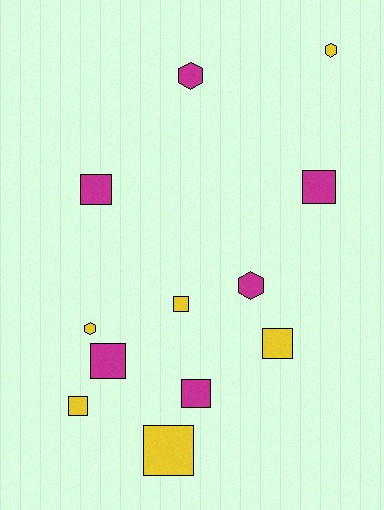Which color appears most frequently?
Yellow, with 6 objects.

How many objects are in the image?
There are 12 objects.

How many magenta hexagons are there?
There are 2 magenta hexagons.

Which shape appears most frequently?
Square, with 8 objects.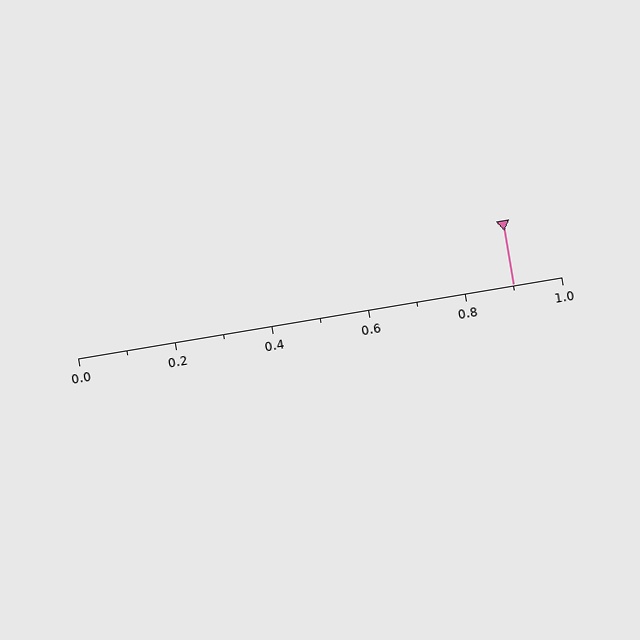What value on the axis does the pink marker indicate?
The marker indicates approximately 0.9.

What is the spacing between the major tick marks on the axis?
The major ticks are spaced 0.2 apart.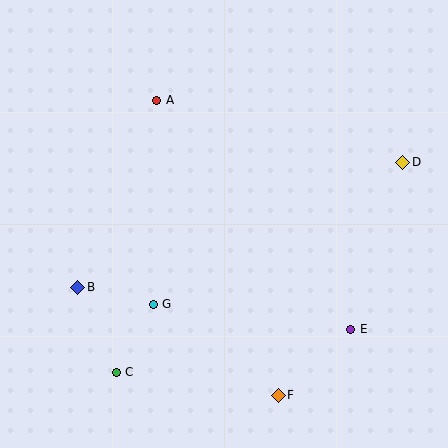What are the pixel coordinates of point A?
Point A is at (157, 100).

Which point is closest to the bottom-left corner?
Point C is closest to the bottom-left corner.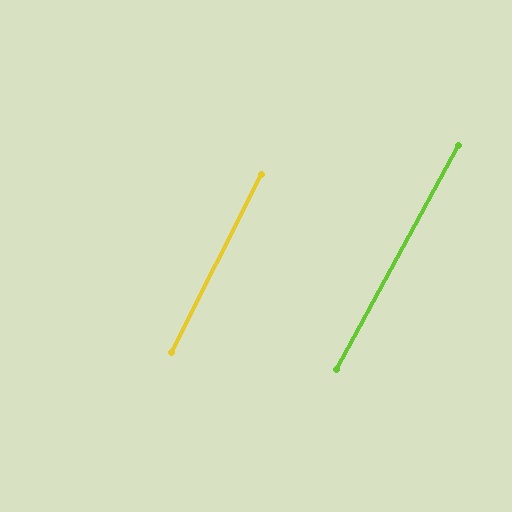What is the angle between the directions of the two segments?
Approximately 2 degrees.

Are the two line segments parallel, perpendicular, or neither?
Parallel — their directions differ by only 1.8°.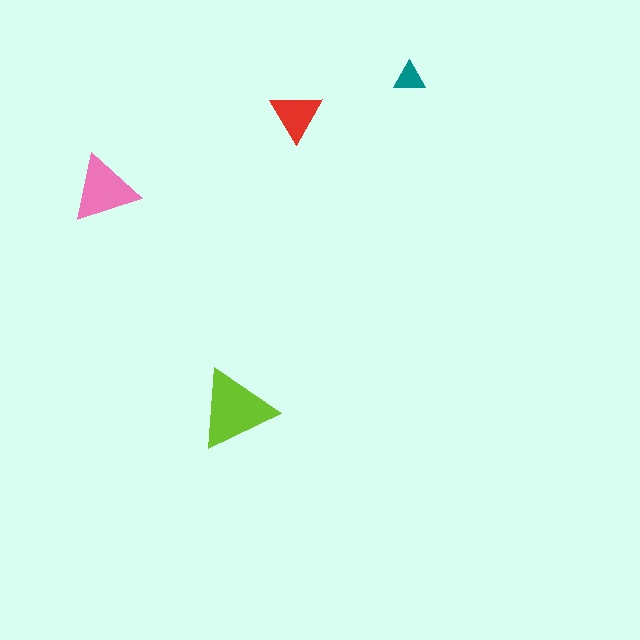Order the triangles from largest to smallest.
the lime one, the pink one, the red one, the teal one.